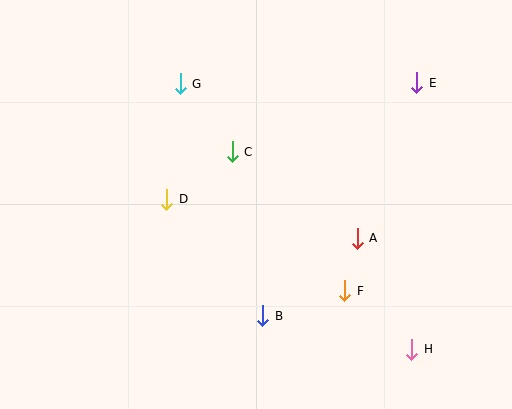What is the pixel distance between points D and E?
The distance between D and E is 276 pixels.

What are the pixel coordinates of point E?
Point E is at (417, 83).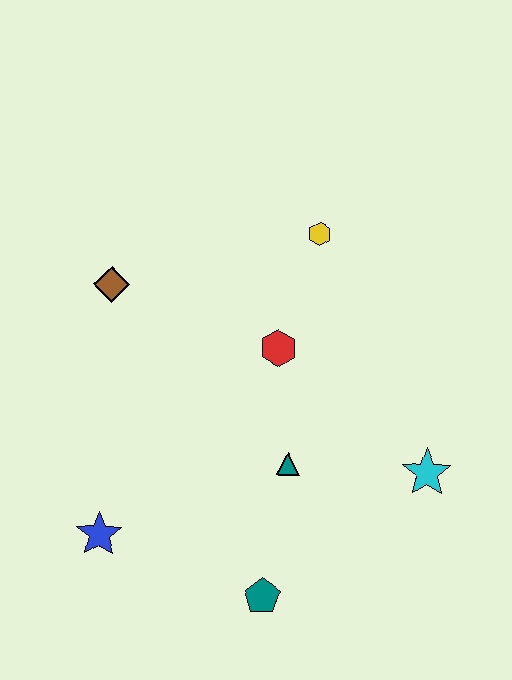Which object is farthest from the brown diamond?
The cyan star is farthest from the brown diamond.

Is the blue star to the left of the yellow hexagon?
Yes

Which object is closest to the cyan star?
The teal triangle is closest to the cyan star.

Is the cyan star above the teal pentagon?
Yes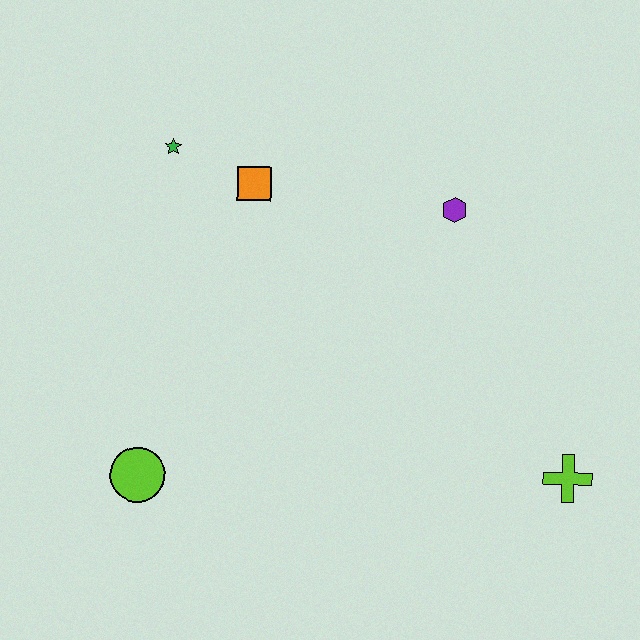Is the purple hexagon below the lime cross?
No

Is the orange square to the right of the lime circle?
Yes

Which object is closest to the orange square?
The green star is closest to the orange square.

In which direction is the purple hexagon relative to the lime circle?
The purple hexagon is to the right of the lime circle.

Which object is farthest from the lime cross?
The green star is farthest from the lime cross.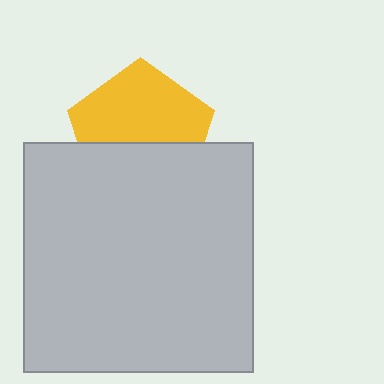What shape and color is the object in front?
The object in front is a light gray square.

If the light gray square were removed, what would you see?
You would see the complete yellow pentagon.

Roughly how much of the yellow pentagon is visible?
About half of it is visible (roughly 57%).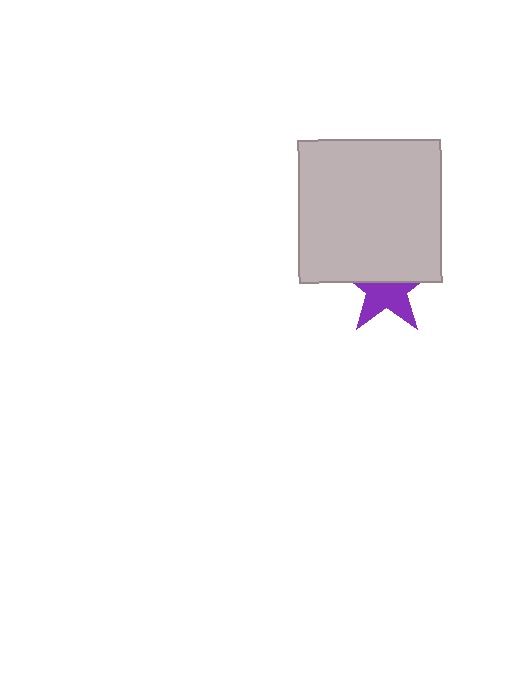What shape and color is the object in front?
The object in front is a light gray square.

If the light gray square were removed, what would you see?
You would see the complete purple star.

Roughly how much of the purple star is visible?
About half of it is visible (roughly 55%).